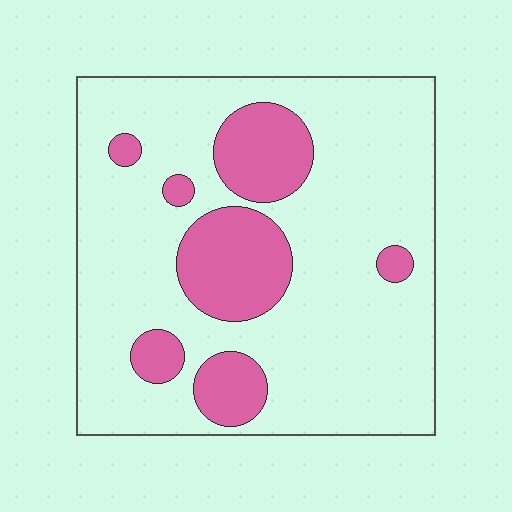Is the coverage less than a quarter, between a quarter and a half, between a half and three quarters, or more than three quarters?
Less than a quarter.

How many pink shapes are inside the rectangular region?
7.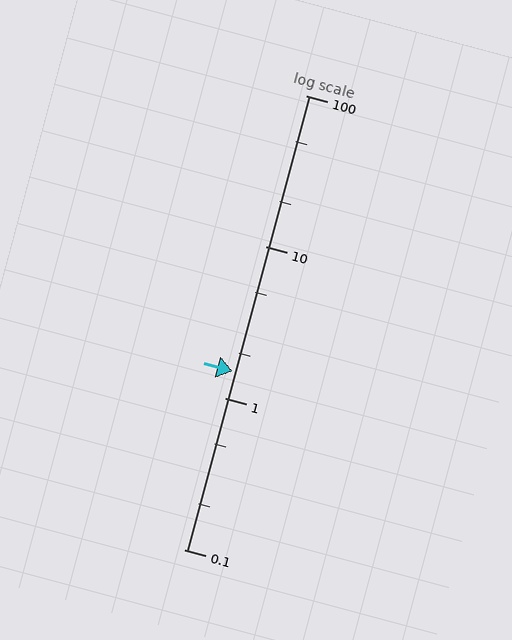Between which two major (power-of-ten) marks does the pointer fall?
The pointer is between 1 and 10.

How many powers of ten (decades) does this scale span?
The scale spans 3 decades, from 0.1 to 100.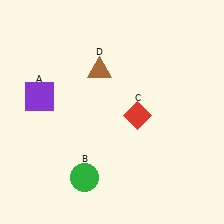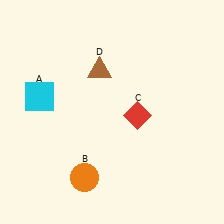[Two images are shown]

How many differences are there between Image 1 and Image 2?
There are 2 differences between the two images.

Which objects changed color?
A changed from purple to cyan. B changed from green to orange.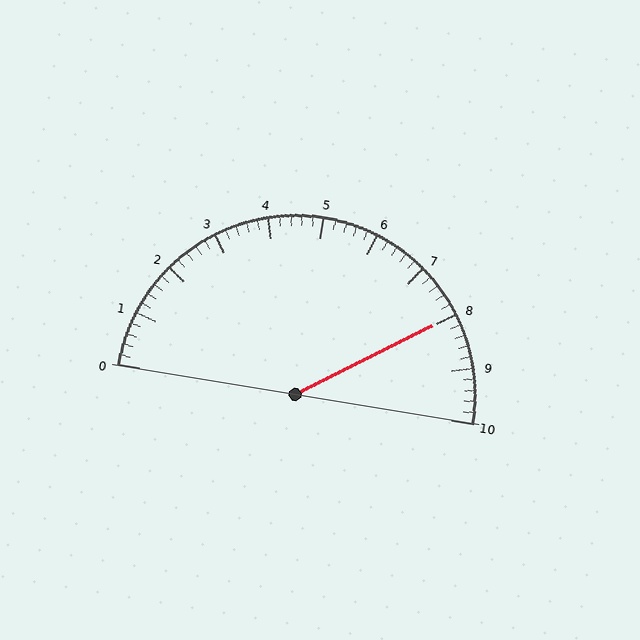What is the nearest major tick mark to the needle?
The nearest major tick mark is 8.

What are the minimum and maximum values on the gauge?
The gauge ranges from 0 to 10.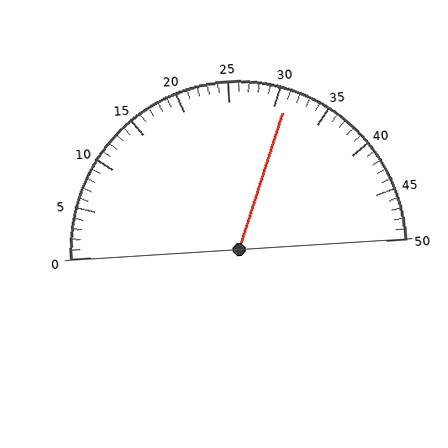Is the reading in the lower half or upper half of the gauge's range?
The reading is in the upper half of the range (0 to 50).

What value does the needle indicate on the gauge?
The needle indicates approximately 31.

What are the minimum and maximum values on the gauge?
The gauge ranges from 0 to 50.